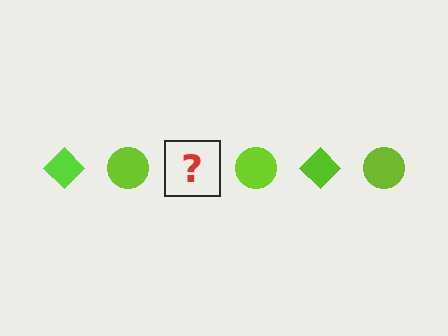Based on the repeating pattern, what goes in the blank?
The blank should be a lime diamond.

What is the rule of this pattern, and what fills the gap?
The rule is that the pattern cycles through diamond, circle shapes in lime. The gap should be filled with a lime diamond.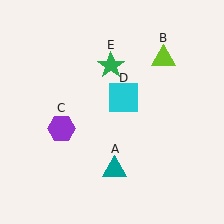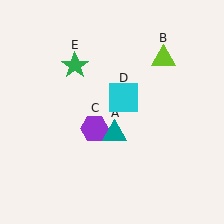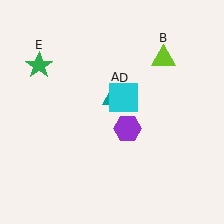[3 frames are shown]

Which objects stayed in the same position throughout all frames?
Lime triangle (object B) and cyan square (object D) remained stationary.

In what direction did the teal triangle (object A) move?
The teal triangle (object A) moved up.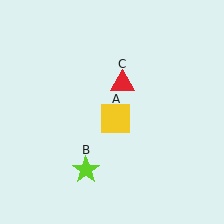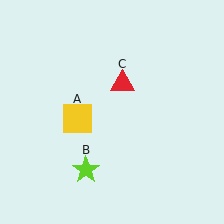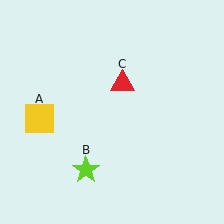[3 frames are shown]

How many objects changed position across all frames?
1 object changed position: yellow square (object A).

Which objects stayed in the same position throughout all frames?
Lime star (object B) and red triangle (object C) remained stationary.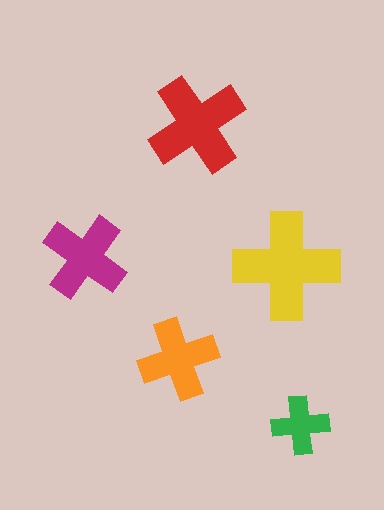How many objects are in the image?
There are 5 objects in the image.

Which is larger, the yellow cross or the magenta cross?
The yellow one.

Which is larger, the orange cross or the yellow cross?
The yellow one.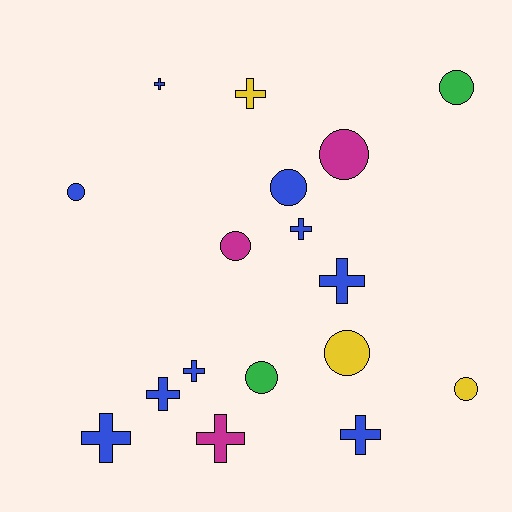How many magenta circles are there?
There are 2 magenta circles.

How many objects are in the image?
There are 17 objects.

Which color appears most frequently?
Blue, with 9 objects.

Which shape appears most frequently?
Cross, with 9 objects.